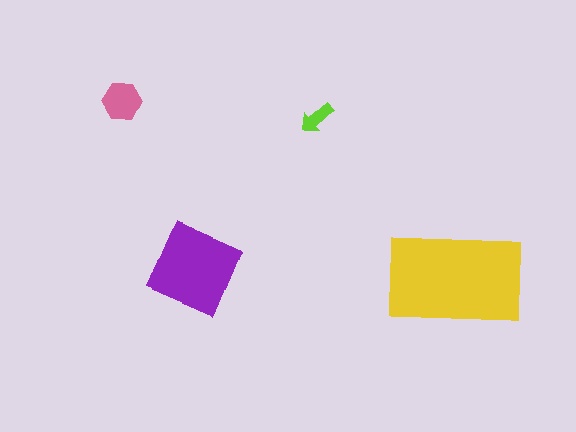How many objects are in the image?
There are 4 objects in the image.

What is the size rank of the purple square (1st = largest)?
2nd.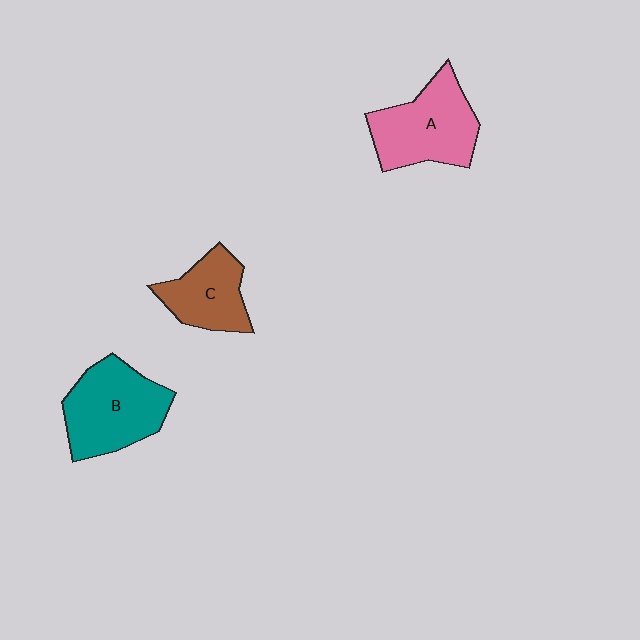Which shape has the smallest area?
Shape C (brown).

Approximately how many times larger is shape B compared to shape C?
Approximately 1.5 times.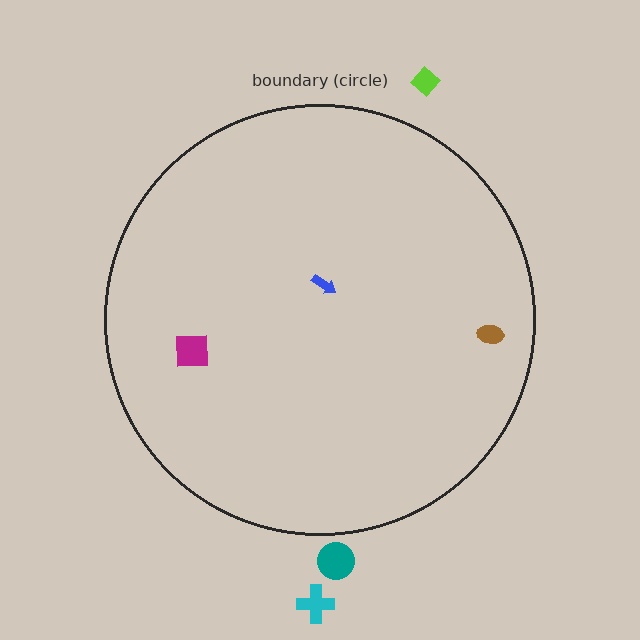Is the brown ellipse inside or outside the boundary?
Inside.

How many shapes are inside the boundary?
3 inside, 3 outside.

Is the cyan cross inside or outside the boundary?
Outside.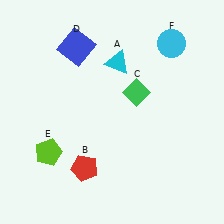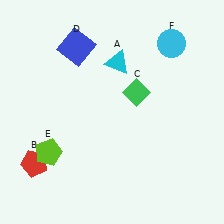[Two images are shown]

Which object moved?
The red pentagon (B) moved left.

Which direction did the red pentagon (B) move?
The red pentagon (B) moved left.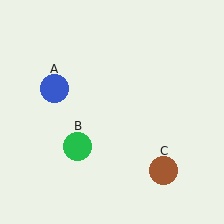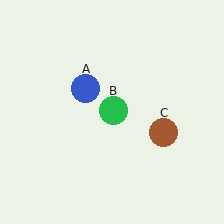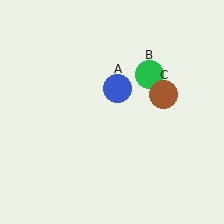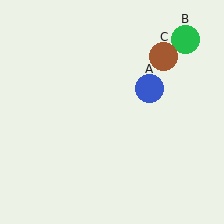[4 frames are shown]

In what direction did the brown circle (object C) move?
The brown circle (object C) moved up.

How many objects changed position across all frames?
3 objects changed position: blue circle (object A), green circle (object B), brown circle (object C).